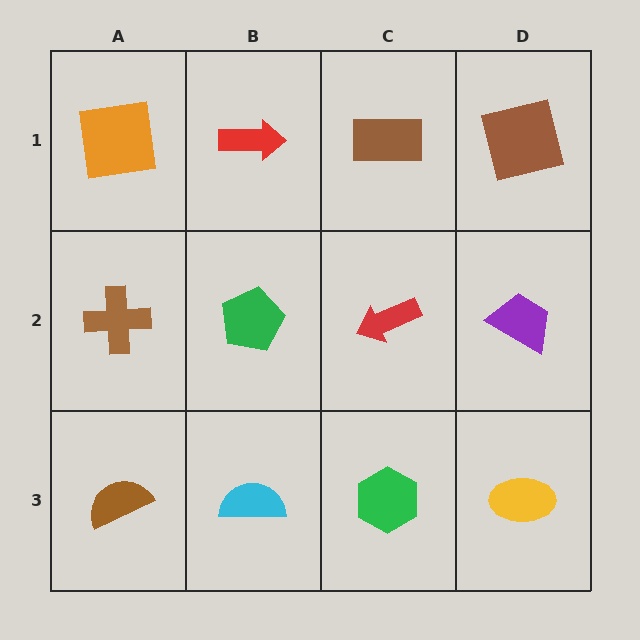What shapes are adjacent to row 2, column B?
A red arrow (row 1, column B), a cyan semicircle (row 3, column B), a brown cross (row 2, column A), a red arrow (row 2, column C).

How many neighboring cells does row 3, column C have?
3.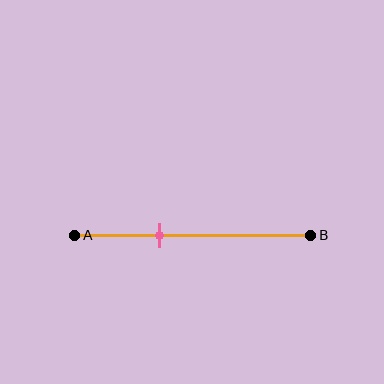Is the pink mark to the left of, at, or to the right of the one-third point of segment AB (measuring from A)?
The pink mark is approximately at the one-third point of segment AB.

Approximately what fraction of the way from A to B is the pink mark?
The pink mark is approximately 35% of the way from A to B.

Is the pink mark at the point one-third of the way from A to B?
Yes, the mark is approximately at the one-third point.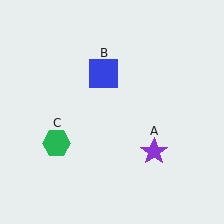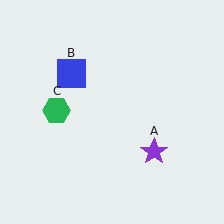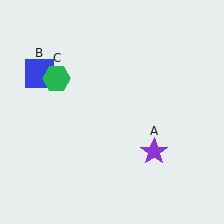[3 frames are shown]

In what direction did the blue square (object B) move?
The blue square (object B) moved left.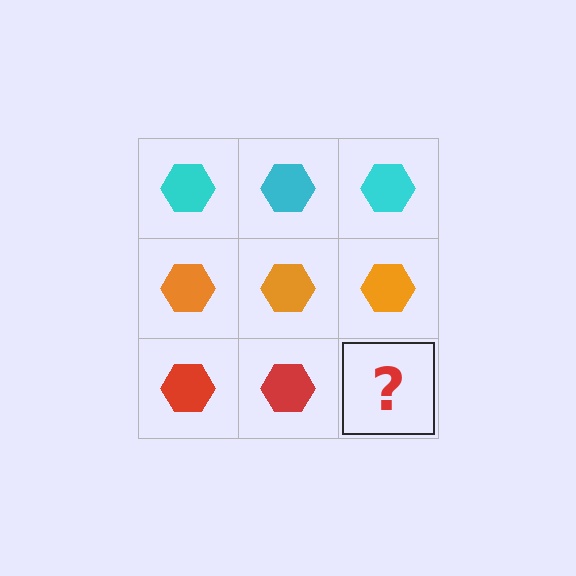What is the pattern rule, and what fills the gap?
The rule is that each row has a consistent color. The gap should be filled with a red hexagon.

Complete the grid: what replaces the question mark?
The question mark should be replaced with a red hexagon.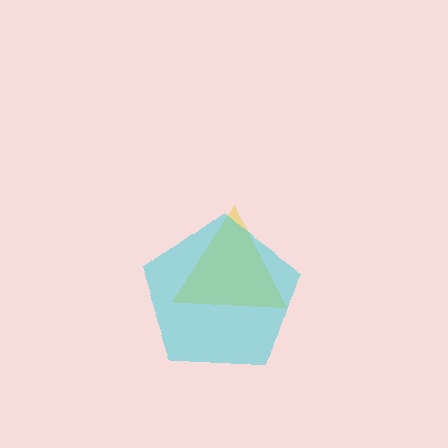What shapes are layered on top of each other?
The layered shapes are: a yellow triangle, a cyan pentagon.